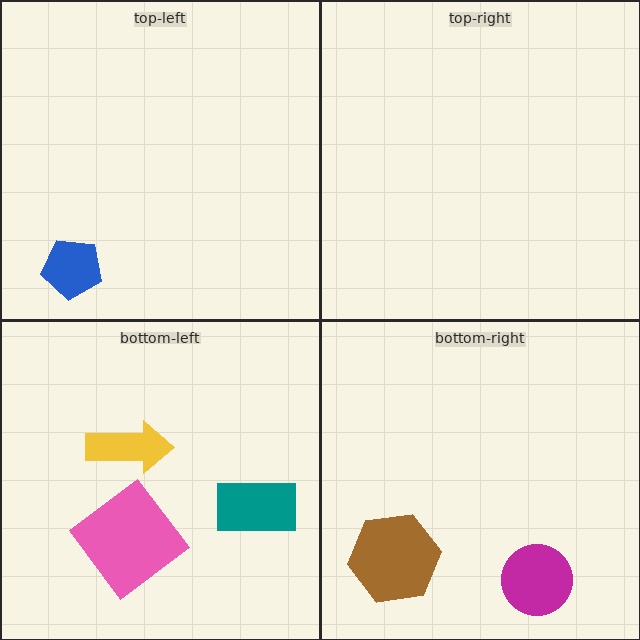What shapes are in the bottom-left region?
The pink diamond, the yellow arrow, the teal rectangle.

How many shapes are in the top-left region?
1.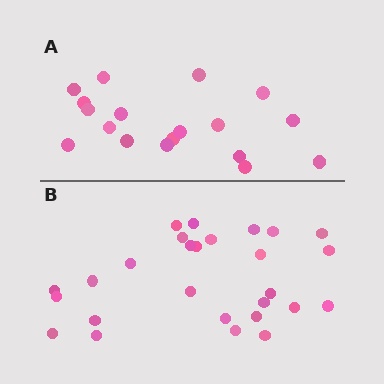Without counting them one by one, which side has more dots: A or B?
Region B (the bottom region) has more dots.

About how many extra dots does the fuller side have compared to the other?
Region B has roughly 8 or so more dots than region A.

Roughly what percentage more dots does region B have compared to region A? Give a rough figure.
About 50% more.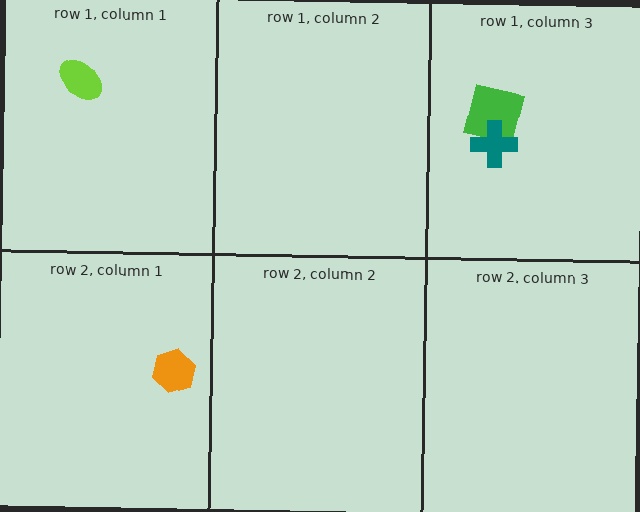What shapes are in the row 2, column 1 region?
The orange hexagon.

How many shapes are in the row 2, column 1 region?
1.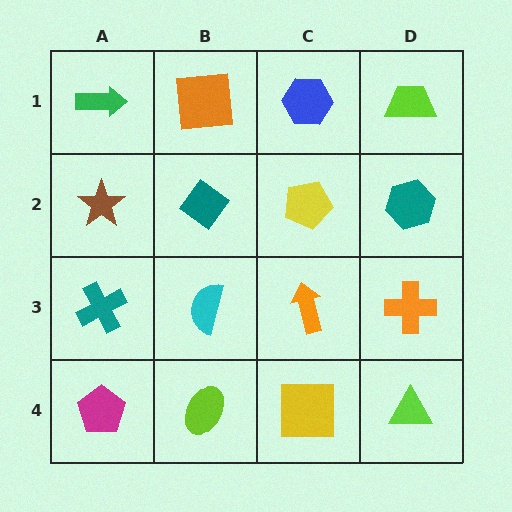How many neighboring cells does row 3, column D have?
3.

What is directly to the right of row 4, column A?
A lime ellipse.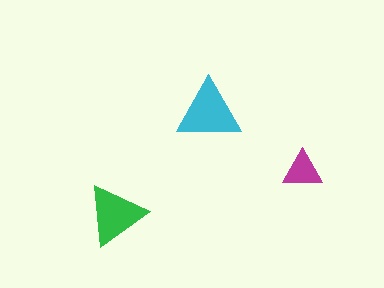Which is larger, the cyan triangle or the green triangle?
The cyan one.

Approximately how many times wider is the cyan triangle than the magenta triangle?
About 1.5 times wider.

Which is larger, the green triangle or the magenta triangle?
The green one.